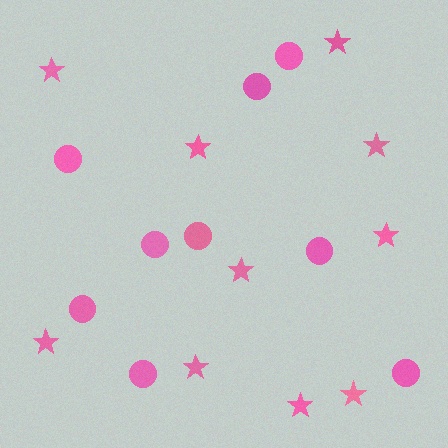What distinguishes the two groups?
There are 2 groups: one group of stars (10) and one group of circles (9).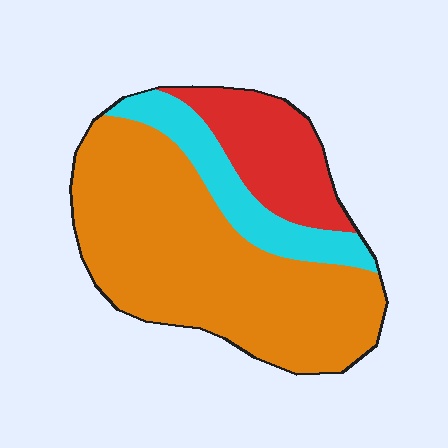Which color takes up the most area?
Orange, at roughly 65%.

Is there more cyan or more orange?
Orange.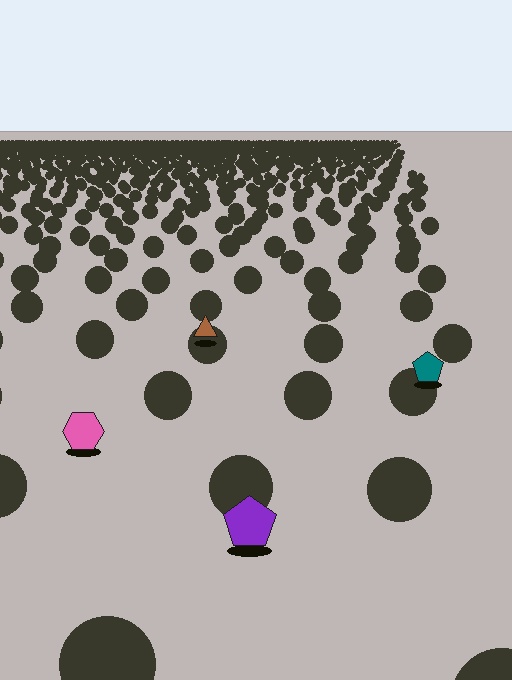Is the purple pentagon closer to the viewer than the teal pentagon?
Yes. The purple pentagon is closer — you can tell from the texture gradient: the ground texture is coarser near it.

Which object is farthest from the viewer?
The brown triangle is farthest from the viewer. It appears smaller and the ground texture around it is denser.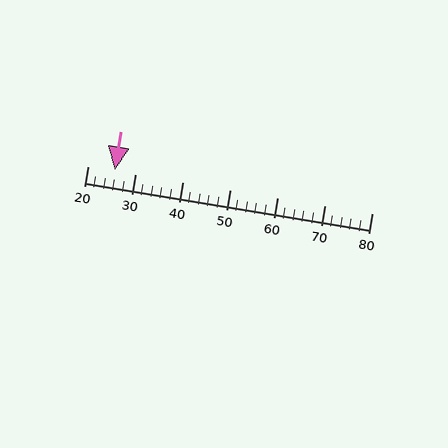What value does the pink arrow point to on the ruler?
The pink arrow points to approximately 26.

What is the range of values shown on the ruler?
The ruler shows values from 20 to 80.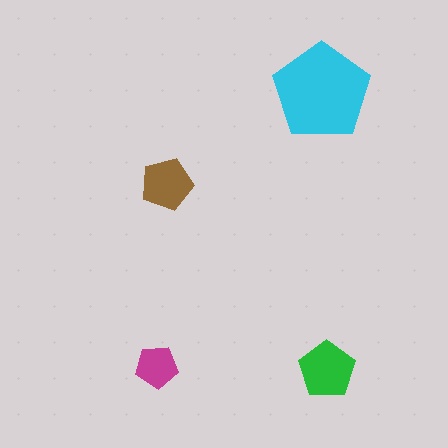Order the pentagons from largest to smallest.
the cyan one, the green one, the brown one, the magenta one.